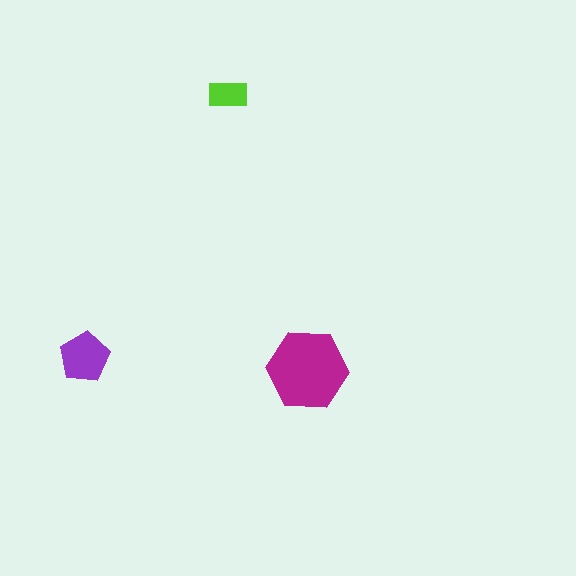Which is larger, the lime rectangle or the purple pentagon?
The purple pentagon.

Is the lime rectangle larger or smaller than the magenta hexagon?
Smaller.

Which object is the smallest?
The lime rectangle.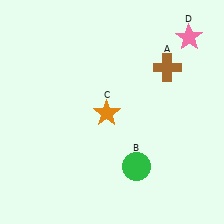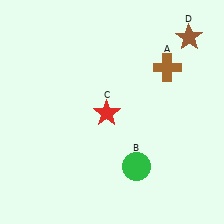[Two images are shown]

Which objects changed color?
C changed from orange to red. D changed from pink to brown.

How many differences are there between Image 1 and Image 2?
There are 2 differences between the two images.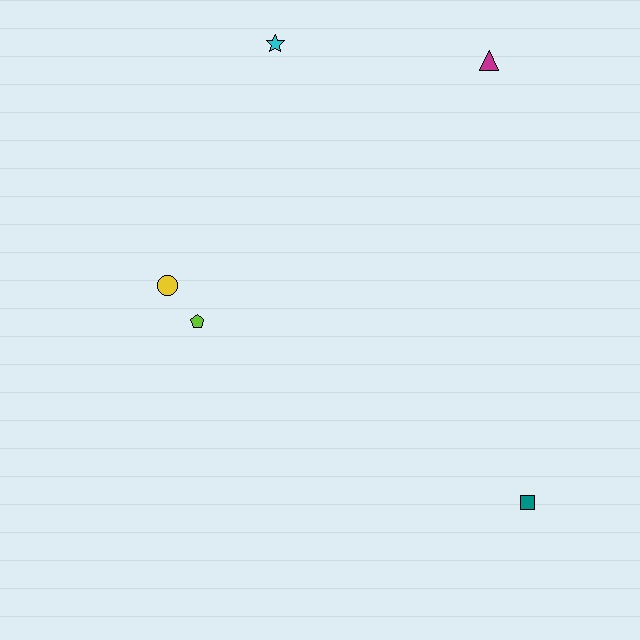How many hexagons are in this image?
There are no hexagons.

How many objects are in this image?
There are 5 objects.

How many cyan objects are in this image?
There is 1 cyan object.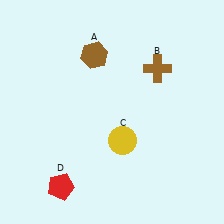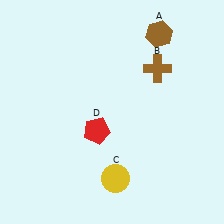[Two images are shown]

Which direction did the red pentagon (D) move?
The red pentagon (D) moved up.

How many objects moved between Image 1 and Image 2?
3 objects moved between the two images.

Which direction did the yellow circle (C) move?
The yellow circle (C) moved down.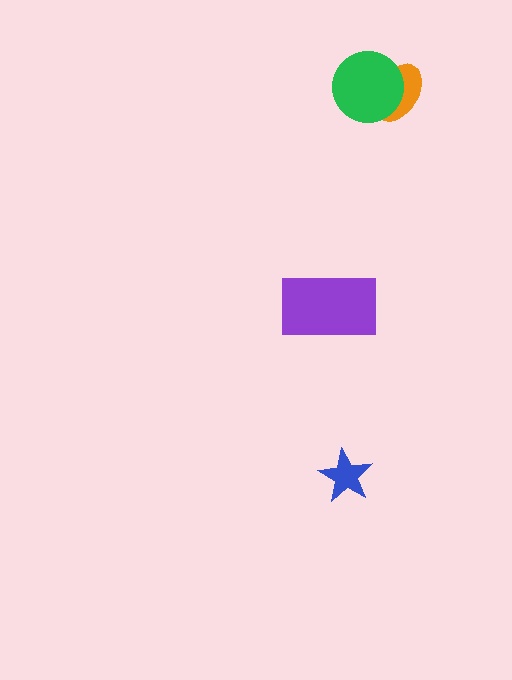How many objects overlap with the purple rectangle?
0 objects overlap with the purple rectangle.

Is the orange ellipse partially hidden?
Yes, it is partially covered by another shape.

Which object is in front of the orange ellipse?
The green circle is in front of the orange ellipse.